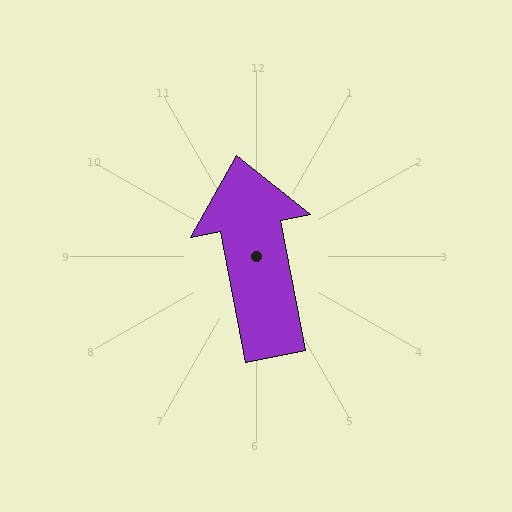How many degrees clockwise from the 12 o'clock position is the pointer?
Approximately 349 degrees.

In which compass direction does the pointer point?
North.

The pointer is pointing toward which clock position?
Roughly 12 o'clock.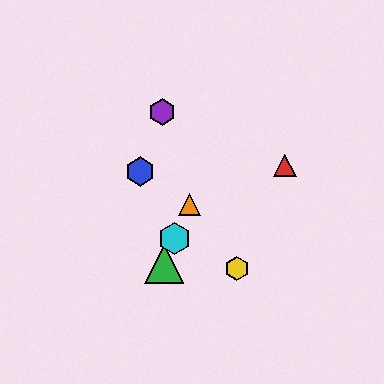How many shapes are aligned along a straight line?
3 shapes (the green triangle, the orange triangle, the cyan hexagon) are aligned along a straight line.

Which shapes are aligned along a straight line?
The green triangle, the orange triangle, the cyan hexagon are aligned along a straight line.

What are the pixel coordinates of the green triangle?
The green triangle is at (164, 264).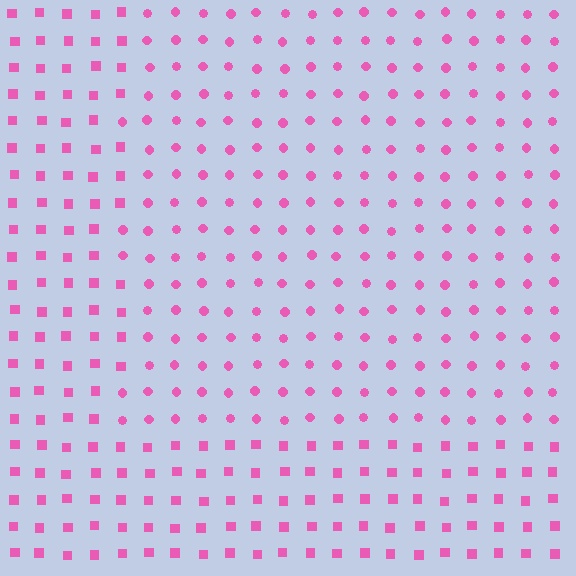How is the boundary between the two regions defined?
The boundary is defined by a change in element shape: circles inside vs. squares outside. All elements share the same color and spacing.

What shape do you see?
I see a rectangle.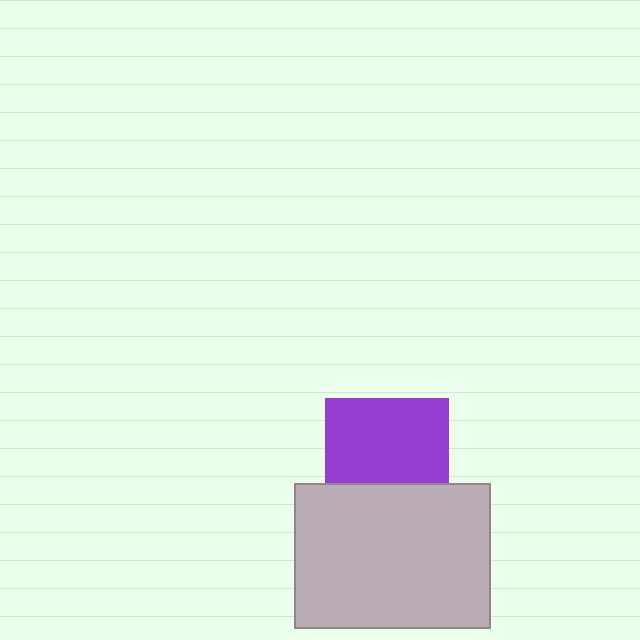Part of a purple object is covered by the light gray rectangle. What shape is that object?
It is a square.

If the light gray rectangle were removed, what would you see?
You would see the complete purple square.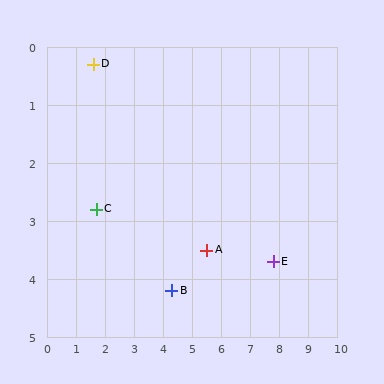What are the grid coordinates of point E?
Point E is at approximately (7.8, 3.7).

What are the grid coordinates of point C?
Point C is at approximately (1.7, 2.8).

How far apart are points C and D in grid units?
Points C and D are about 2.5 grid units apart.